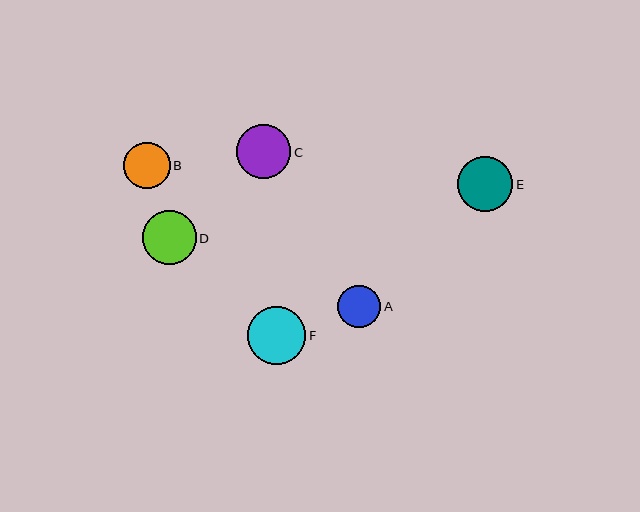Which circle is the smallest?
Circle A is the smallest with a size of approximately 43 pixels.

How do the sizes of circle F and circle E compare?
Circle F and circle E are approximately the same size.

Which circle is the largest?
Circle F is the largest with a size of approximately 59 pixels.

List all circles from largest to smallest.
From largest to smallest: F, E, D, C, B, A.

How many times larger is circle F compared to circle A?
Circle F is approximately 1.4 times the size of circle A.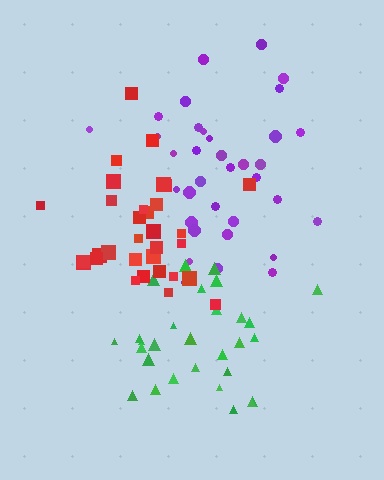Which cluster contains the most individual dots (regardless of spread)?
Purple (35).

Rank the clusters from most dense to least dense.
red, green, purple.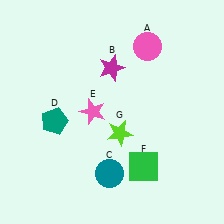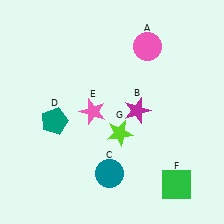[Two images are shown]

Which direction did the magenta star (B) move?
The magenta star (B) moved down.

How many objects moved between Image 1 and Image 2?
2 objects moved between the two images.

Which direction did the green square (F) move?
The green square (F) moved right.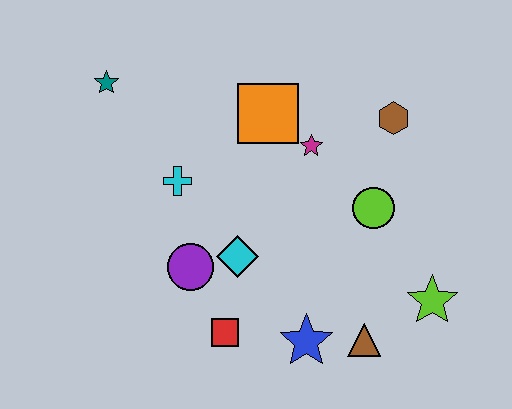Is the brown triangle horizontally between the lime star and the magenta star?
Yes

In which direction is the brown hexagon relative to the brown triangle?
The brown hexagon is above the brown triangle.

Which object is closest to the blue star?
The brown triangle is closest to the blue star.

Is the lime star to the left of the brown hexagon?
No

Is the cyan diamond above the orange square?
No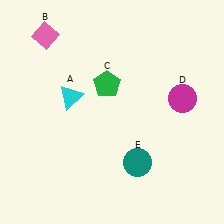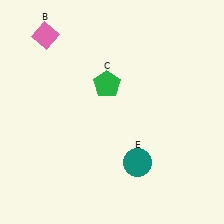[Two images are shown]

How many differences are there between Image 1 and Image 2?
There are 2 differences between the two images.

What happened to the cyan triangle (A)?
The cyan triangle (A) was removed in Image 2. It was in the top-left area of Image 1.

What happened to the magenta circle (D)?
The magenta circle (D) was removed in Image 2. It was in the top-right area of Image 1.